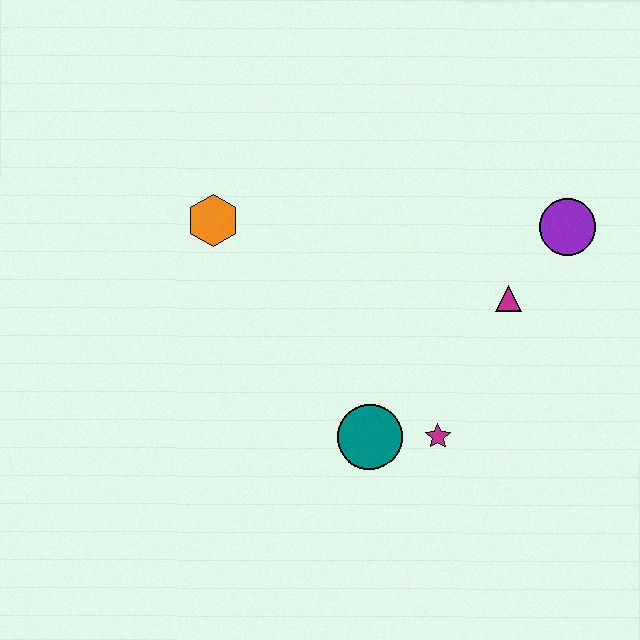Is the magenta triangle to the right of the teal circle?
Yes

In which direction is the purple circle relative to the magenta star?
The purple circle is above the magenta star.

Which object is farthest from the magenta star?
The orange hexagon is farthest from the magenta star.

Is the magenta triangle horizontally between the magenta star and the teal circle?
No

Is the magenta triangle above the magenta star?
Yes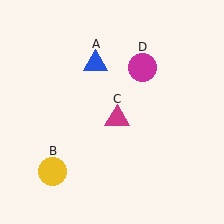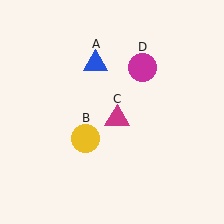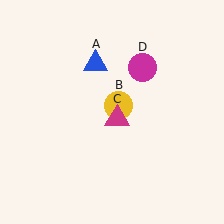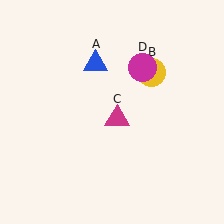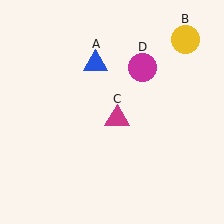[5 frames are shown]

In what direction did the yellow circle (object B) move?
The yellow circle (object B) moved up and to the right.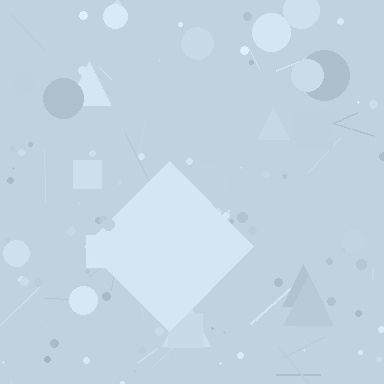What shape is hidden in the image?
A diamond is hidden in the image.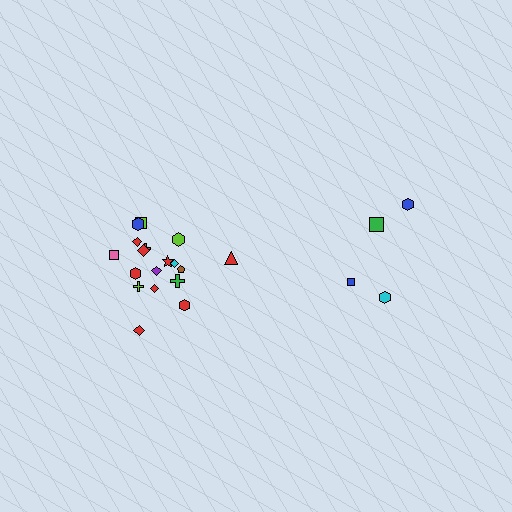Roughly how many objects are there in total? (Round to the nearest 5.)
Roughly 20 objects in total.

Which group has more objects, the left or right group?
The left group.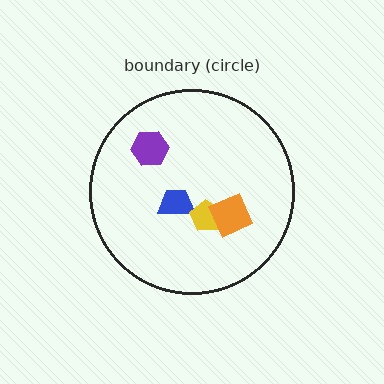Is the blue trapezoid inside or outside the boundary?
Inside.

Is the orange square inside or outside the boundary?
Inside.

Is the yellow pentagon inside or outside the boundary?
Inside.